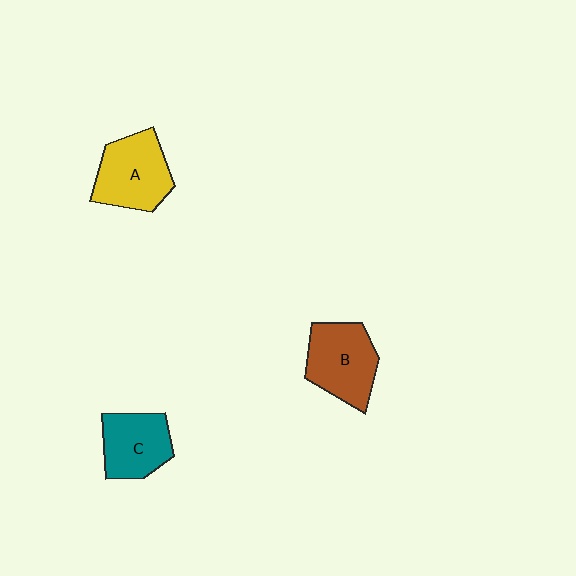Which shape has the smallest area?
Shape C (teal).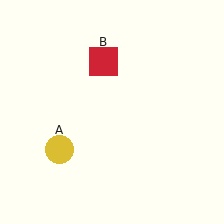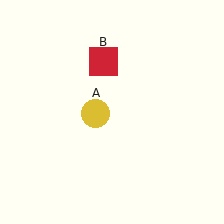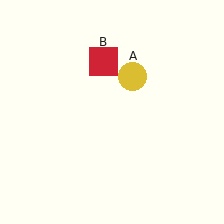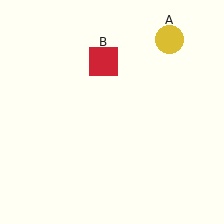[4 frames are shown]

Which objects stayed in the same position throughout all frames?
Red square (object B) remained stationary.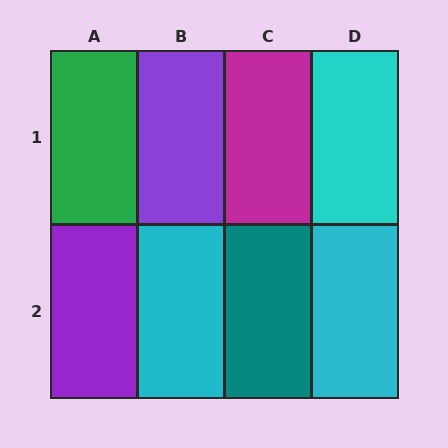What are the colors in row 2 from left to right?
Purple, cyan, teal, cyan.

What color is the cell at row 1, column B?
Purple.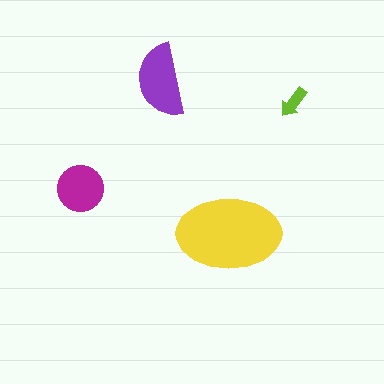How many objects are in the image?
There are 4 objects in the image.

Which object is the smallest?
The lime arrow.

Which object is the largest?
The yellow ellipse.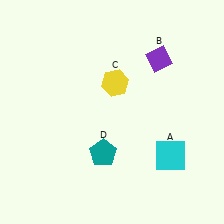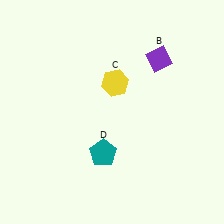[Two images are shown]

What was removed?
The cyan square (A) was removed in Image 2.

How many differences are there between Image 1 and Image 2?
There is 1 difference between the two images.